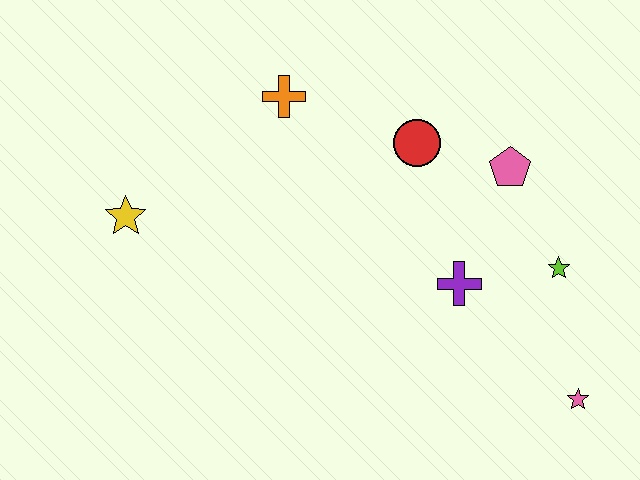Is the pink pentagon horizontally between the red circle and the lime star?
Yes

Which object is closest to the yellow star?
The orange cross is closest to the yellow star.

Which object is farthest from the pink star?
The yellow star is farthest from the pink star.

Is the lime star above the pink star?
Yes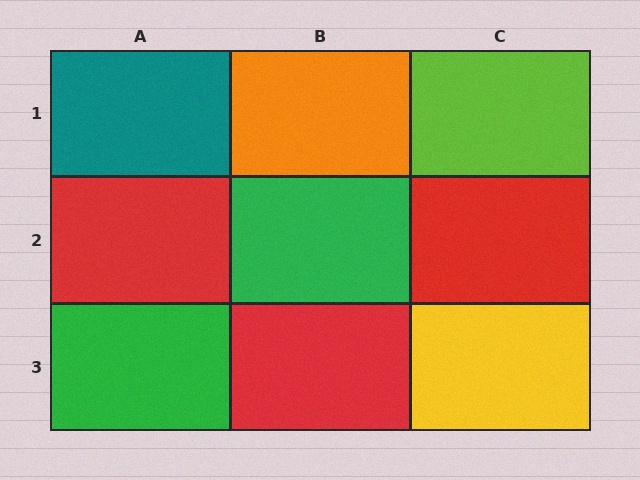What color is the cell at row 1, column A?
Teal.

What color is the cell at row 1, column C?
Lime.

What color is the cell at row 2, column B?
Green.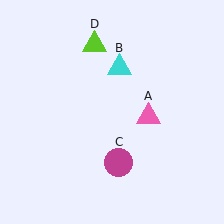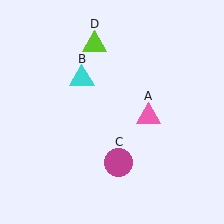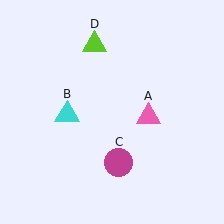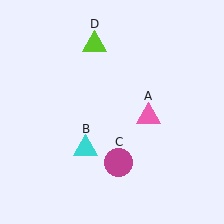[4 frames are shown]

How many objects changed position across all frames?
1 object changed position: cyan triangle (object B).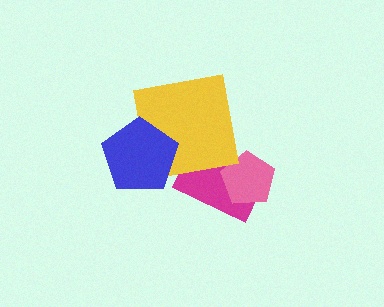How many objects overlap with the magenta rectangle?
2 objects overlap with the magenta rectangle.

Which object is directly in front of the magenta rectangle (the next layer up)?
The pink pentagon is directly in front of the magenta rectangle.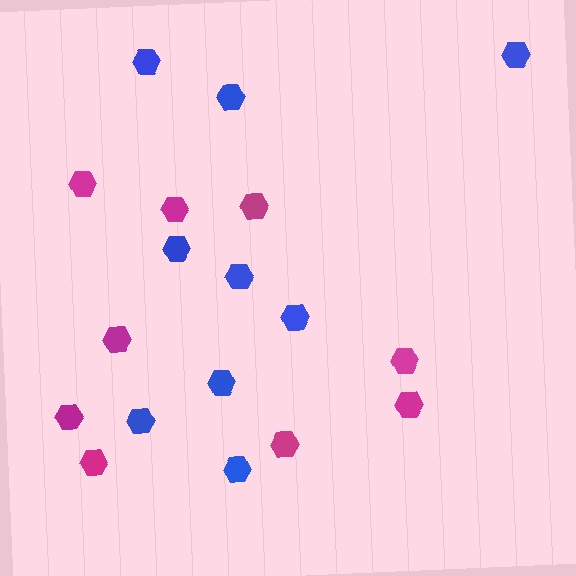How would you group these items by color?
There are 2 groups: one group of magenta hexagons (9) and one group of blue hexagons (9).